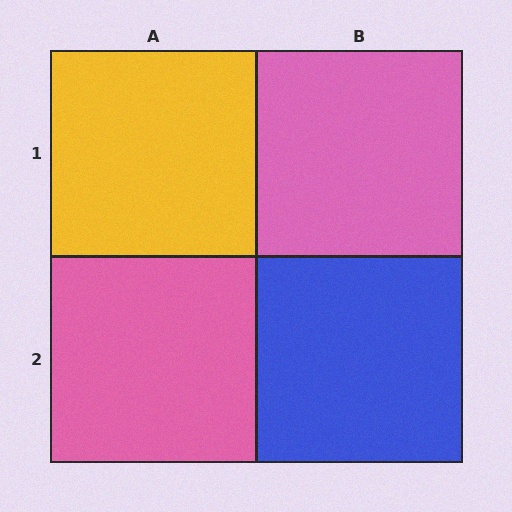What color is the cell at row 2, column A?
Pink.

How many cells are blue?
1 cell is blue.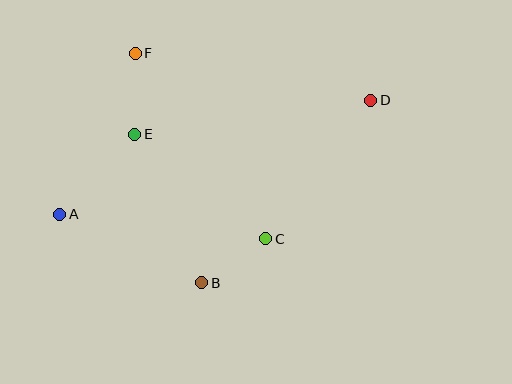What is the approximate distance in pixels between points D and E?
The distance between D and E is approximately 238 pixels.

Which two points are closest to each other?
Points B and C are closest to each other.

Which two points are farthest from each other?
Points A and D are farthest from each other.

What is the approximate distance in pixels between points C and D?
The distance between C and D is approximately 174 pixels.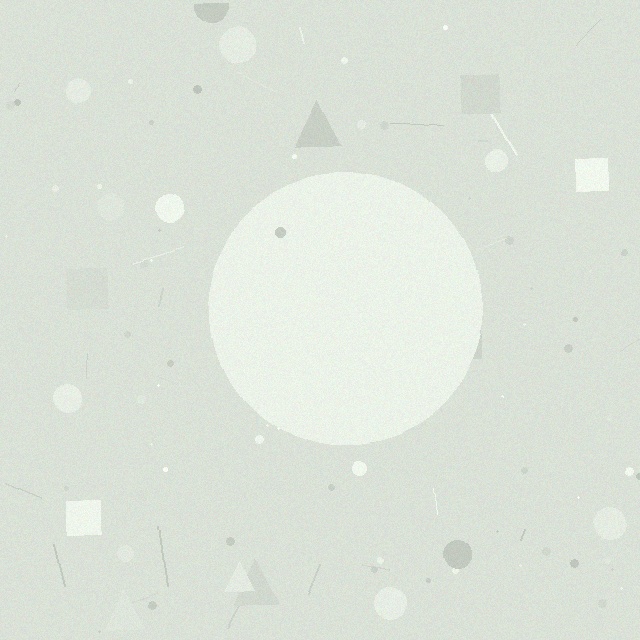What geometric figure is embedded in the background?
A circle is embedded in the background.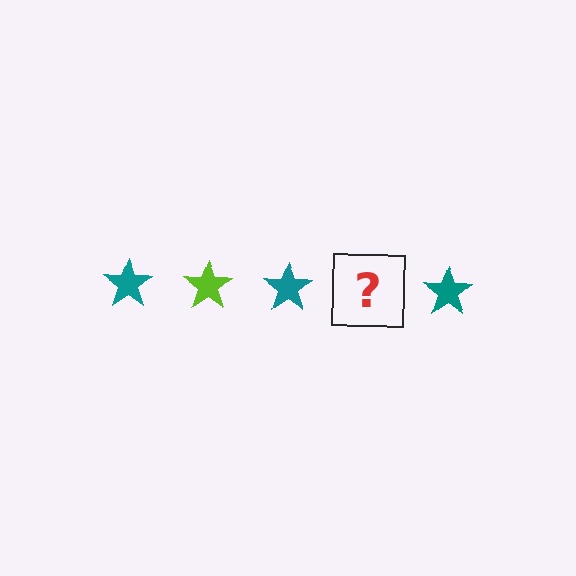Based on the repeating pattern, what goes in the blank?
The blank should be a lime star.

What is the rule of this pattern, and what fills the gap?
The rule is that the pattern cycles through teal, lime stars. The gap should be filled with a lime star.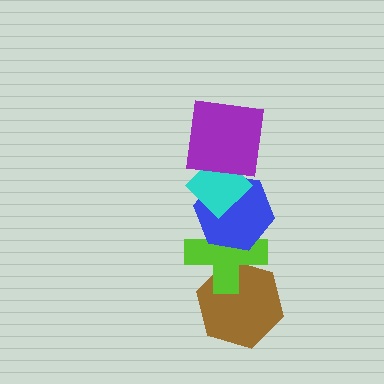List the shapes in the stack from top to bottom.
From top to bottom: the purple square, the cyan diamond, the blue hexagon, the lime cross, the brown hexagon.